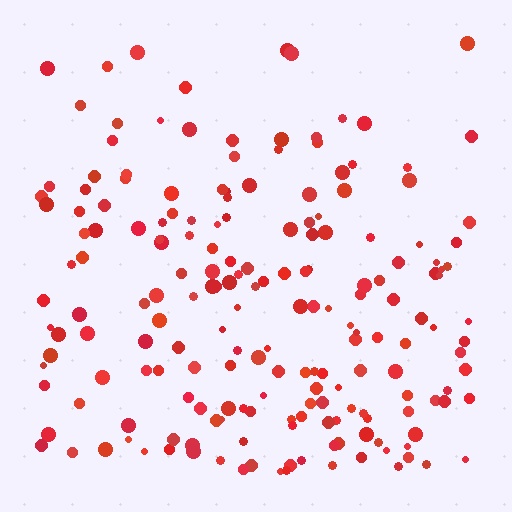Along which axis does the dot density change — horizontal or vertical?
Vertical.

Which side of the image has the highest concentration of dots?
The bottom.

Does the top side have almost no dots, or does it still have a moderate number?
Still a moderate number, just noticeably fewer than the bottom.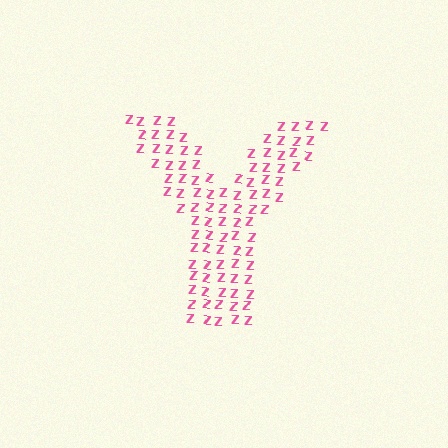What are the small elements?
The small elements are letter Z's.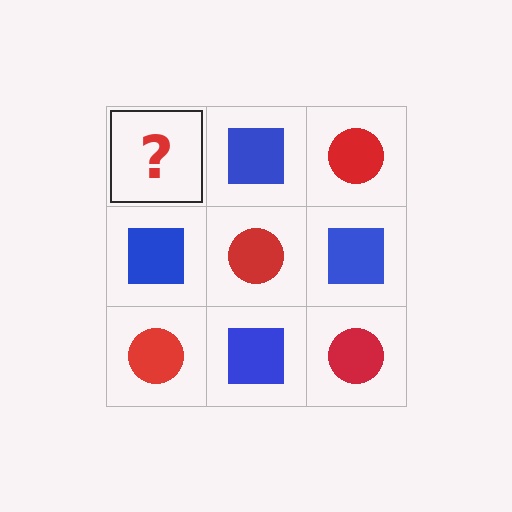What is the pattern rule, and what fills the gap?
The rule is that it alternates red circle and blue square in a checkerboard pattern. The gap should be filled with a red circle.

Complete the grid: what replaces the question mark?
The question mark should be replaced with a red circle.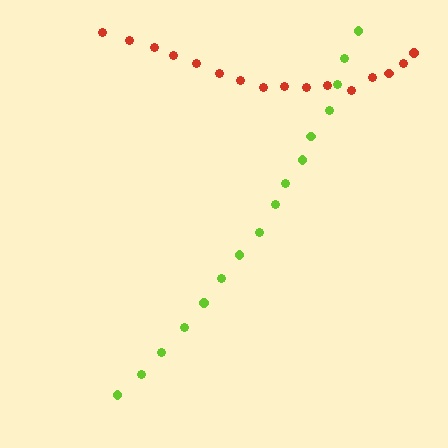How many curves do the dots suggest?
There are 2 distinct paths.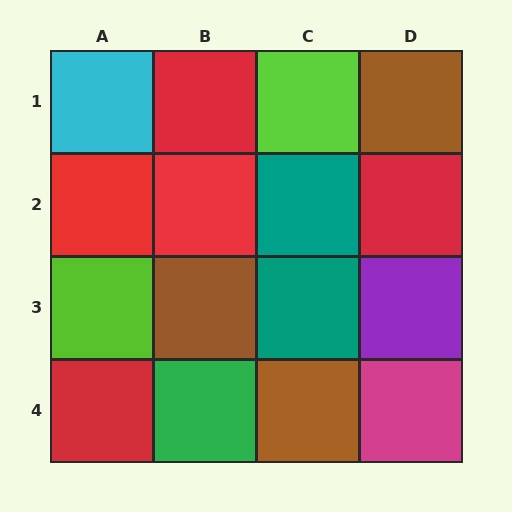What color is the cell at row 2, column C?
Teal.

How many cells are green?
1 cell is green.